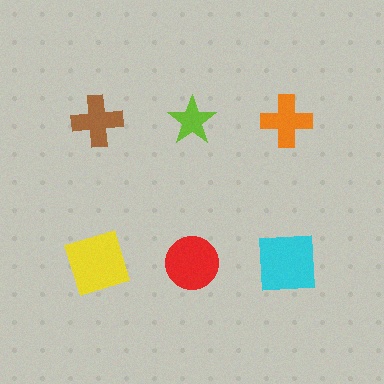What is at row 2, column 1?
A yellow square.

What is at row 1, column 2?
A lime star.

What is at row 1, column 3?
An orange cross.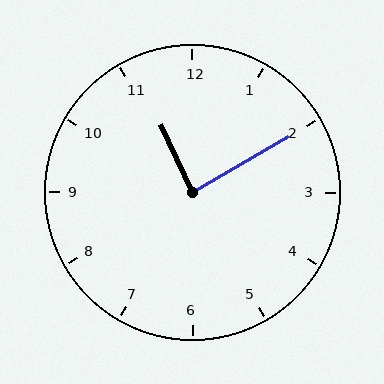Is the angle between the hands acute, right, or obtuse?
It is right.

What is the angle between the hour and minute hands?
Approximately 85 degrees.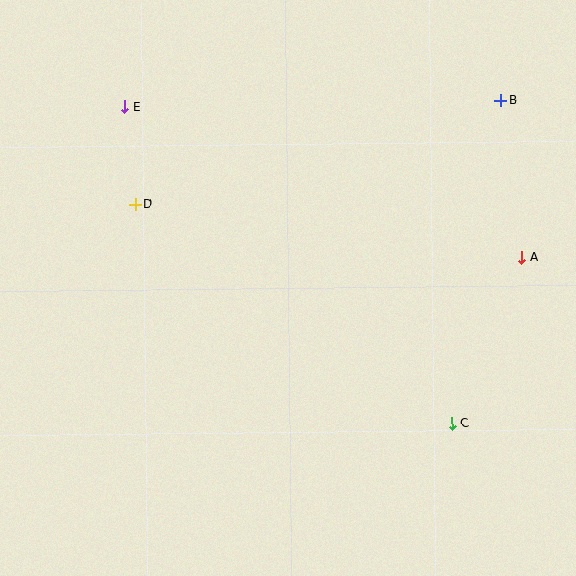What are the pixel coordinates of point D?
Point D is at (135, 204).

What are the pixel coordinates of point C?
Point C is at (452, 423).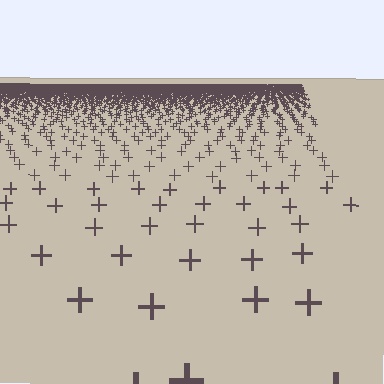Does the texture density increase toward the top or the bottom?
Density increases toward the top.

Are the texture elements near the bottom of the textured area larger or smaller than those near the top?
Larger. Near the bottom, elements are closer to the viewer and appear at a bigger on-screen size.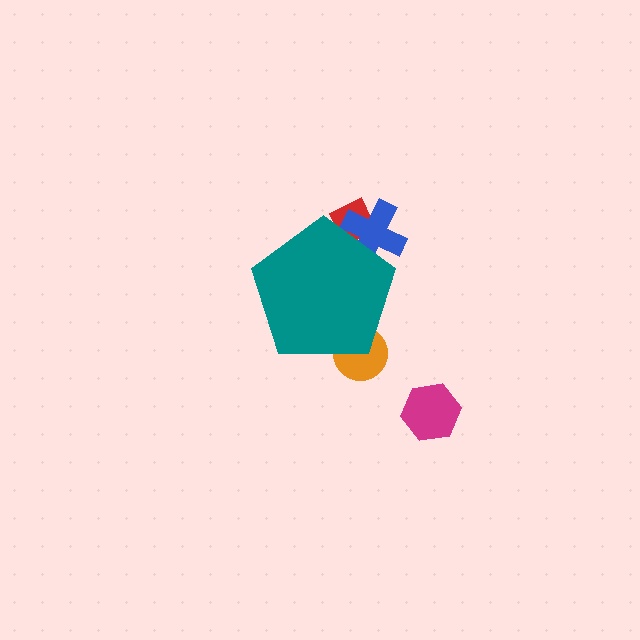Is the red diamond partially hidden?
Yes, the red diamond is partially hidden behind the teal pentagon.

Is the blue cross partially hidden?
Yes, the blue cross is partially hidden behind the teal pentagon.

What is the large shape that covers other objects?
A teal pentagon.